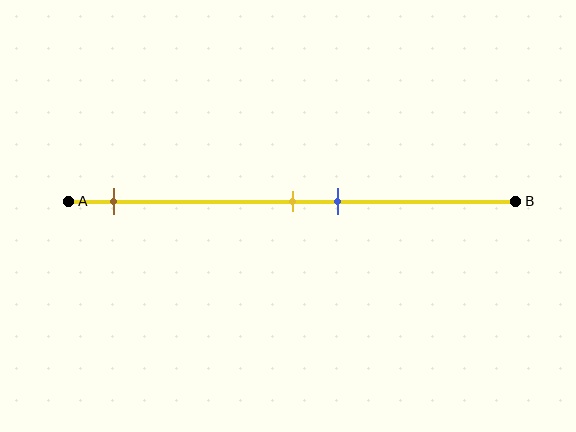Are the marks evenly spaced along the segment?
No, the marks are not evenly spaced.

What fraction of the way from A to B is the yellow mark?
The yellow mark is approximately 50% (0.5) of the way from A to B.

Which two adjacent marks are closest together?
The yellow and blue marks are the closest adjacent pair.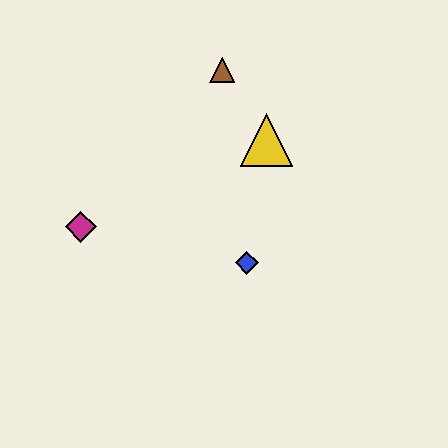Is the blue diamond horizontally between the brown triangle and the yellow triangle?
Yes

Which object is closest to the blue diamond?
The yellow triangle is closest to the blue diamond.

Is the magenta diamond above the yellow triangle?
No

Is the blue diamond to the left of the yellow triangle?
Yes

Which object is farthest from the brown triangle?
The magenta diamond is farthest from the brown triangle.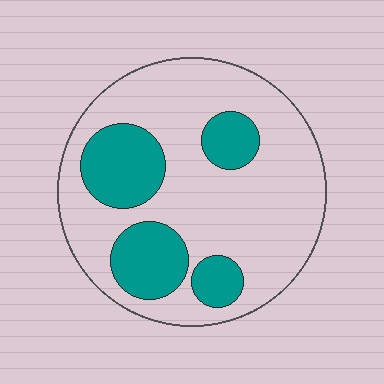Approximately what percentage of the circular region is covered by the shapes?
Approximately 25%.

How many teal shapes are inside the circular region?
4.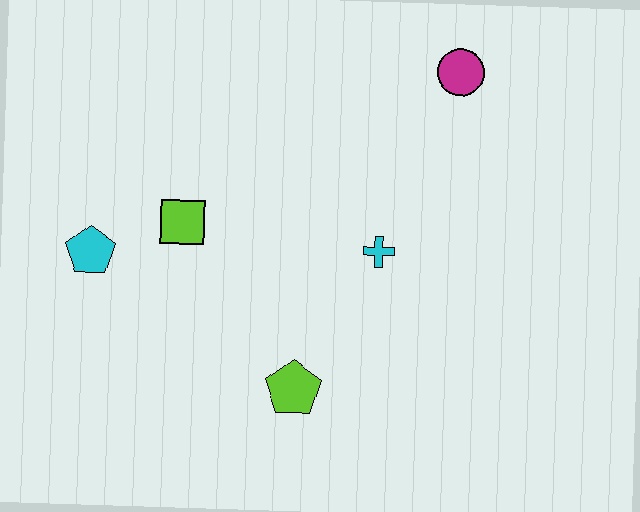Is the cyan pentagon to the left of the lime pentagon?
Yes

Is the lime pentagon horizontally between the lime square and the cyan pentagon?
No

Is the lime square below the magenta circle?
Yes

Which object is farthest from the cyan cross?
The cyan pentagon is farthest from the cyan cross.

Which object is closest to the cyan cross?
The lime pentagon is closest to the cyan cross.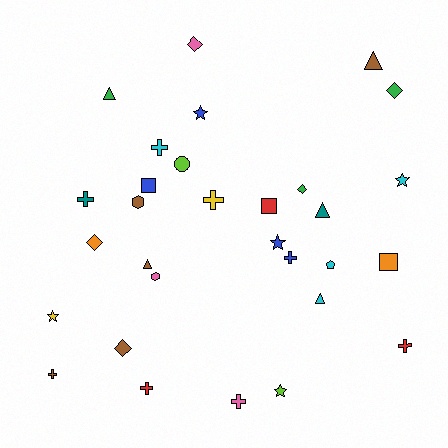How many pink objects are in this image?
There are 3 pink objects.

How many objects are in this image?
There are 30 objects.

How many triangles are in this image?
There are 5 triangles.